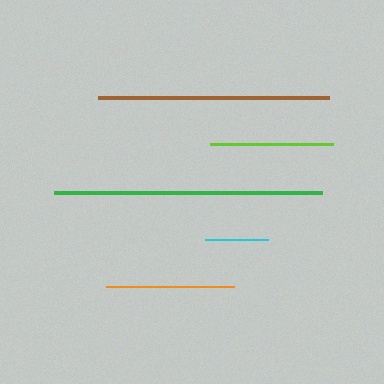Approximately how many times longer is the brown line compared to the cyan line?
The brown line is approximately 3.7 times the length of the cyan line.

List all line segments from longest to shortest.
From longest to shortest: green, brown, orange, lime, cyan.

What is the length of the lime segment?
The lime segment is approximately 123 pixels long.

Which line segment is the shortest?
The cyan line is the shortest at approximately 63 pixels.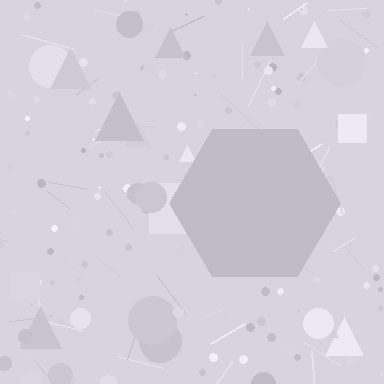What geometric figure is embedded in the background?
A hexagon is embedded in the background.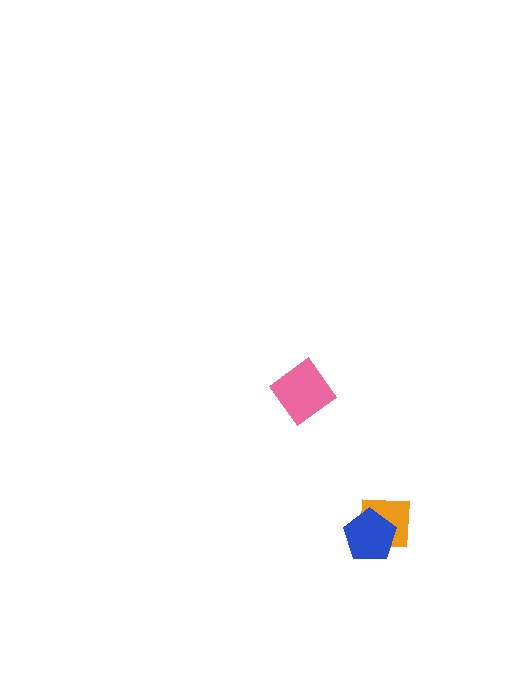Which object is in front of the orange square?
The blue pentagon is in front of the orange square.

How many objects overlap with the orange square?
1 object overlaps with the orange square.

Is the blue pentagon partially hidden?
No, no other shape covers it.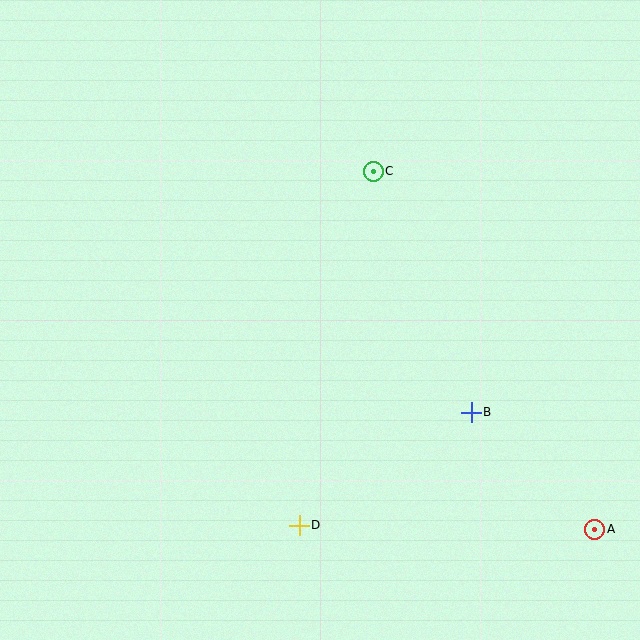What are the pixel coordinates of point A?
Point A is at (595, 529).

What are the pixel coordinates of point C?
Point C is at (373, 171).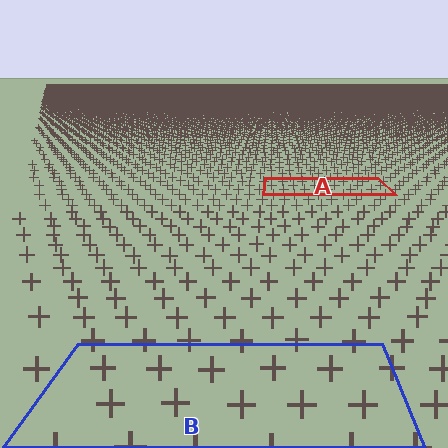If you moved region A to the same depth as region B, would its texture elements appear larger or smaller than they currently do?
They would appear larger. At a closer depth, the same texture elements are projected at a bigger on-screen size.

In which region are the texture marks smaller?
The texture marks are smaller in region A, because it is farther away.